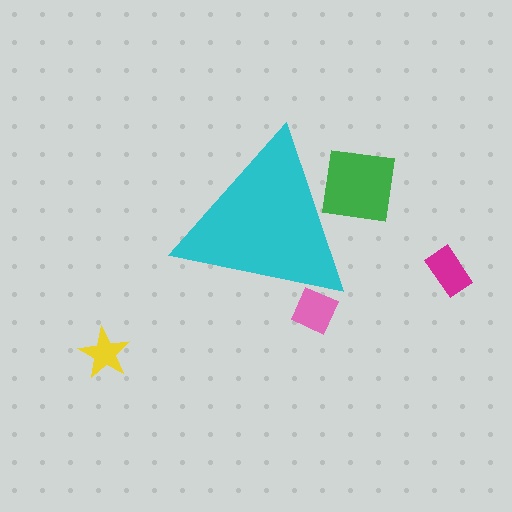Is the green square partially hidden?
Yes, the green square is partially hidden behind the cyan triangle.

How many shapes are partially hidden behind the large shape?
2 shapes are partially hidden.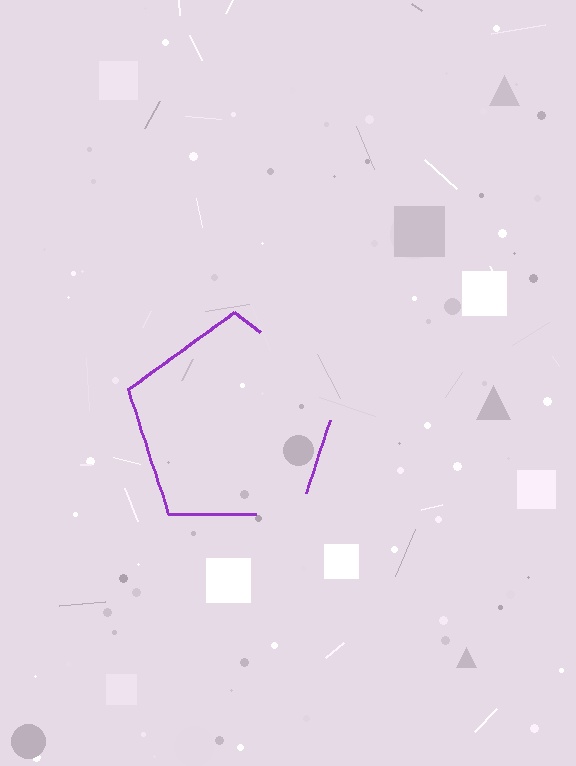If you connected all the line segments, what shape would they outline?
They would outline a pentagon.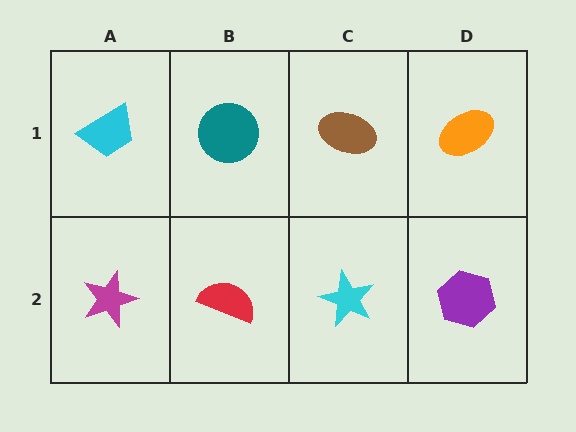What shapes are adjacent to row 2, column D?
An orange ellipse (row 1, column D), a cyan star (row 2, column C).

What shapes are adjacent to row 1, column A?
A magenta star (row 2, column A), a teal circle (row 1, column B).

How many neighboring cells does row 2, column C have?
3.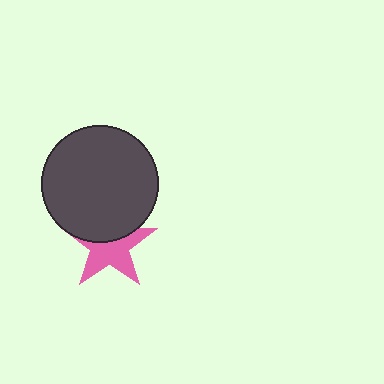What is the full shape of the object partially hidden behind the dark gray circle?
The partially hidden object is a pink star.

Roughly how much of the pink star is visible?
About half of it is visible (roughly 59%).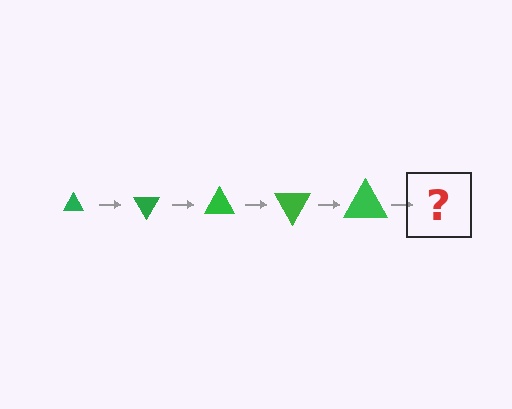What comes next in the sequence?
The next element should be a triangle, larger than the previous one and rotated 300 degrees from the start.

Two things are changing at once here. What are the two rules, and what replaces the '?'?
The two rules are that the triangle grows larger each step and it rotates 60 degrees each step. The '?' should be a triangle, larger than the previous one and rotated 300 degrees from the start.